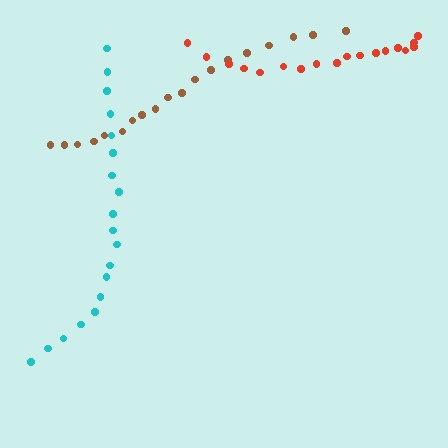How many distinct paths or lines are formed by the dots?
There are 3 distinct paths.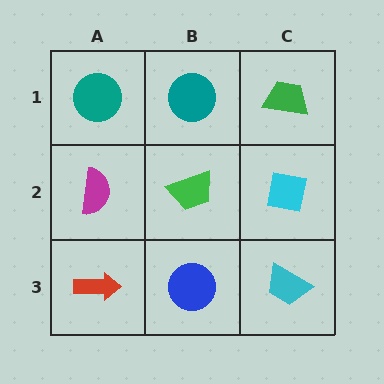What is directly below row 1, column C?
A cyan square.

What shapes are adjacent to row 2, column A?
A teal circle (row 1, column A), a red arrow (row 3, column A), a green trapezoid (row 2, column B).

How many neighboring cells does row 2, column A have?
3.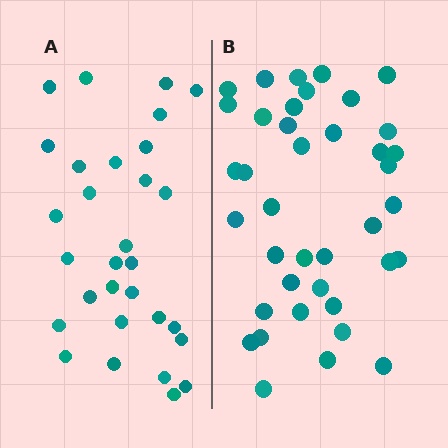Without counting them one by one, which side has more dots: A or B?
Region B (the right region) has more dots.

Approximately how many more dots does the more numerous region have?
Region B has roughly 8 or so more dots than region A.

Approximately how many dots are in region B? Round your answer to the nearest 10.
About 40 dots. (The exact count is 39, which rounds to 40.)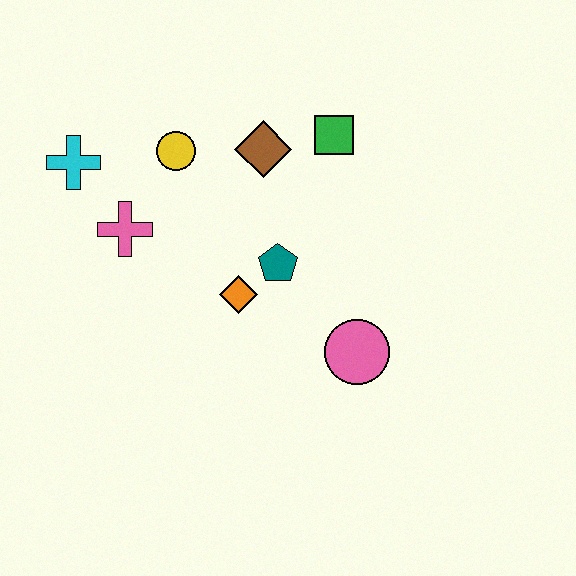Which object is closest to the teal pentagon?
The orange diamond is closest to the teal pentagon.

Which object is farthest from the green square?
The cyan cross is farthest from the green square.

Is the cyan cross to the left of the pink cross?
Yes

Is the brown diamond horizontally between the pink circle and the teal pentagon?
No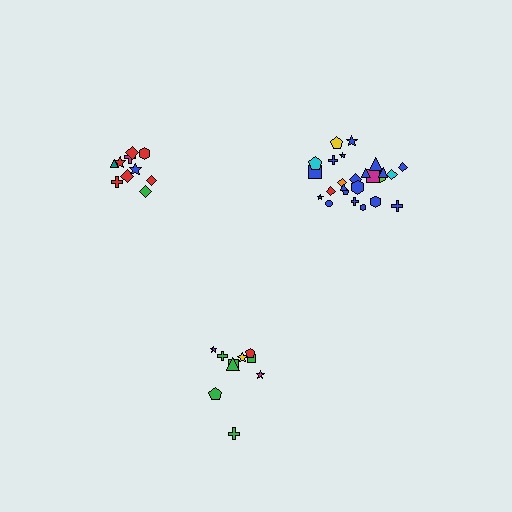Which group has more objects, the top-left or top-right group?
The top-right group.